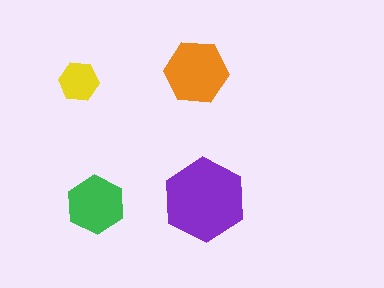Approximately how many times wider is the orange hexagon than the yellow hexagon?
About 1.5 times wider.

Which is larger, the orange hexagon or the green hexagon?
The orange one.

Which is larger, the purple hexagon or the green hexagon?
The purple one.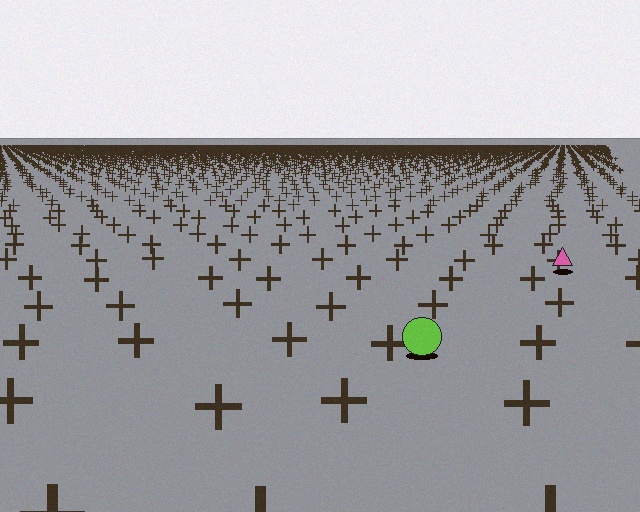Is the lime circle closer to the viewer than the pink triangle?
Yes. The lime circle is closer — you can tell from the texture gradient: the ground texture is coarser near it.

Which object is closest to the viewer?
The lime circle is closest. The texture marks near it are larger and more spread out.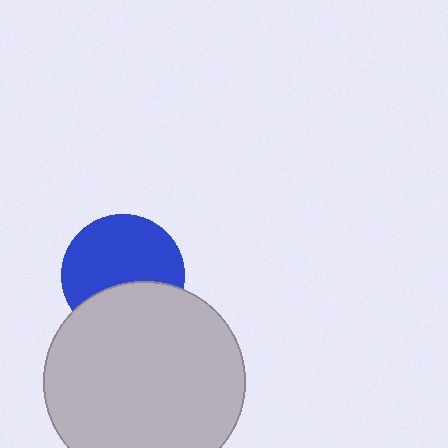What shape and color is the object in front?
The object in front is a light gray circle.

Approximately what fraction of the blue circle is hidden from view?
Roughly 36% of the blue circle is hidden behind the light gray circle.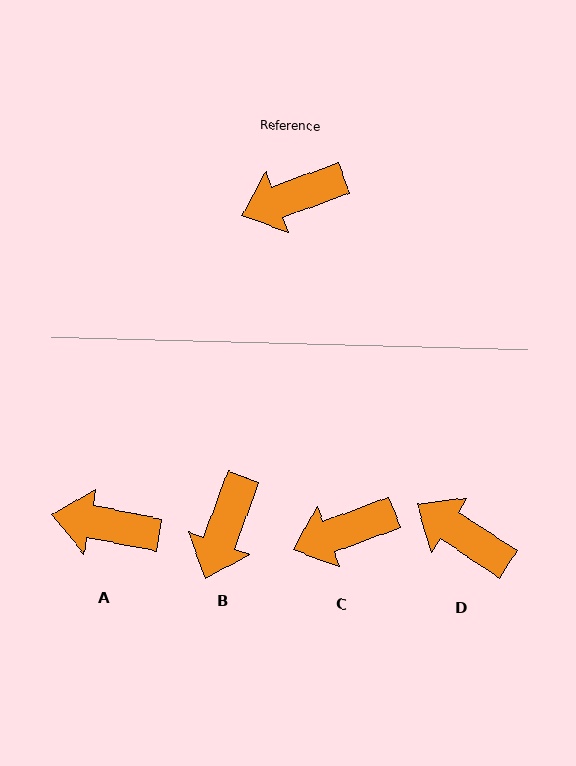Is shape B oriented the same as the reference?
No, it is off by about 49 degrees.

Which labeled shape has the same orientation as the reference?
C.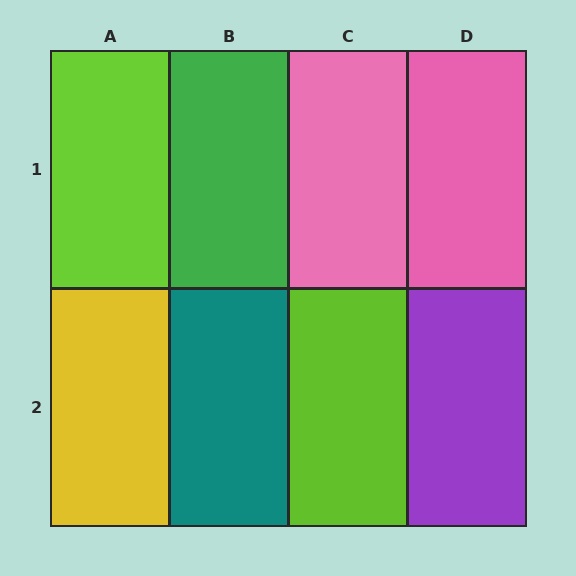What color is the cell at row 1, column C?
Pink.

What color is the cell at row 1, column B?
Green.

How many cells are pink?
2 cells are pink.